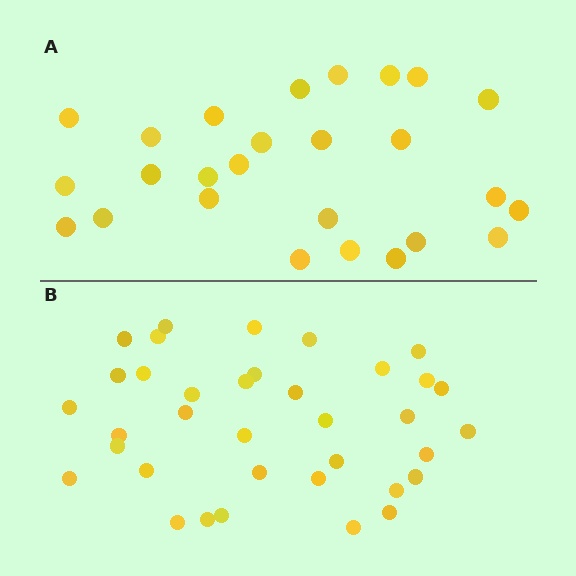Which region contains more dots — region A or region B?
Region B (the bottom region) has more dots.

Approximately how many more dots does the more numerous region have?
Region B has roughly 10 or so more dots than region A.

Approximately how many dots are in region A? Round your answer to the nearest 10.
About 30 dots. (The exact count is 26, which rounds to 30.)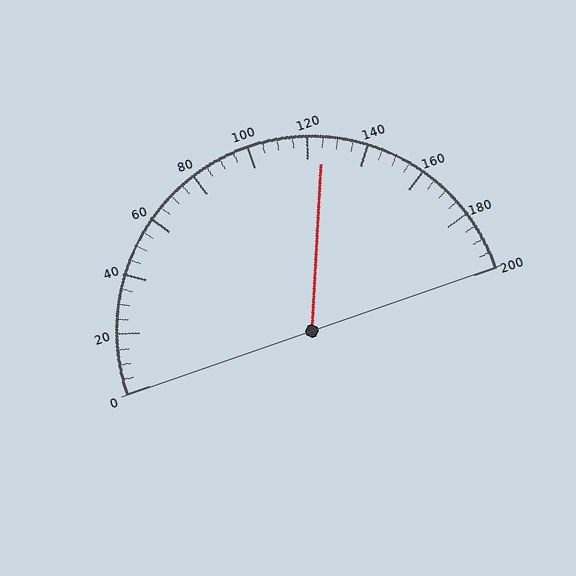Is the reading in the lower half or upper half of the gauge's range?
The reading is in the upper half of the range (0 to 200).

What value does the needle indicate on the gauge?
The needle indicates approximately 125.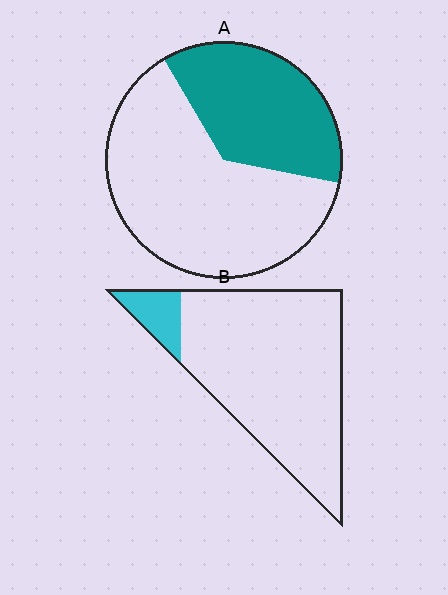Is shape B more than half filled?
No.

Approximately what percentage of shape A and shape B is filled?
A is approximately 35% and B is approximately 10%.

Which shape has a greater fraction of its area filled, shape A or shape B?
Shape A.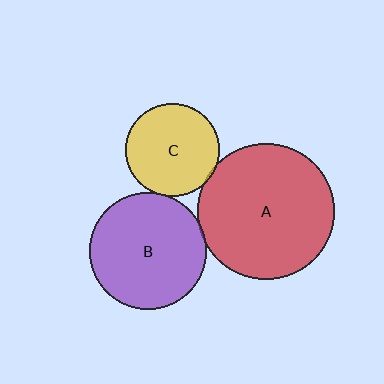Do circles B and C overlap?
Yes.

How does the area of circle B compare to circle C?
Approximately 1.6 times.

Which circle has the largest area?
Circle A (red).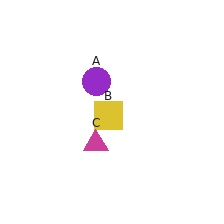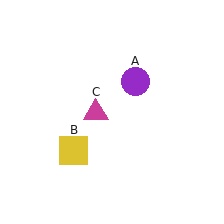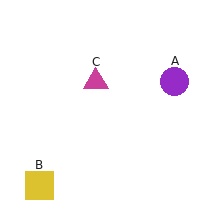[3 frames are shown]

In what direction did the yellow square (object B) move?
The yellow square (object B) moved down and to the left.